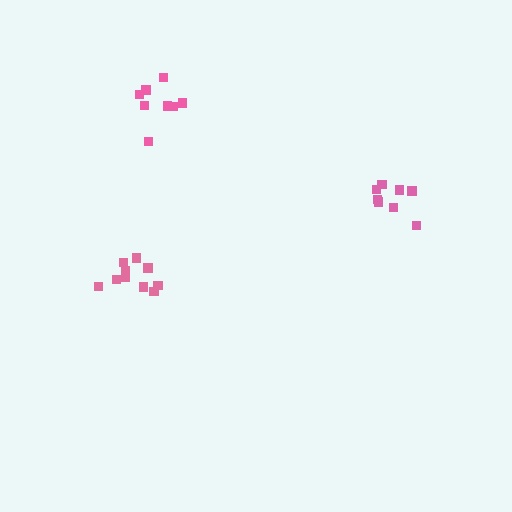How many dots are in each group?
Group 1: 8 dots, Group 2: 8 dots, Group 3: 10 dots (26 total).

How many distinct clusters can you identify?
There are 3 distinct clusters.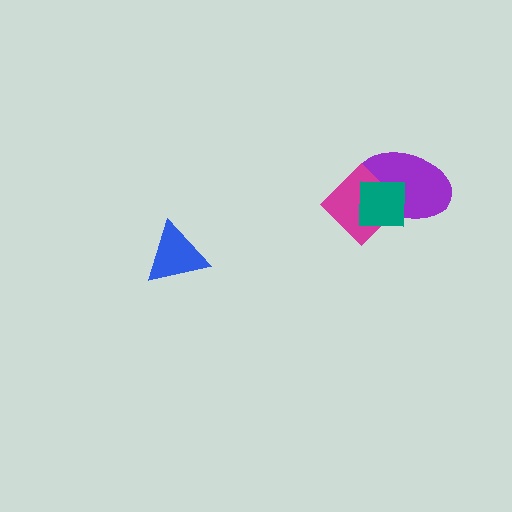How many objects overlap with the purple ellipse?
2 objects overlap with the purple ellipse.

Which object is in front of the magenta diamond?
The teal square is in front of the magenta diamond.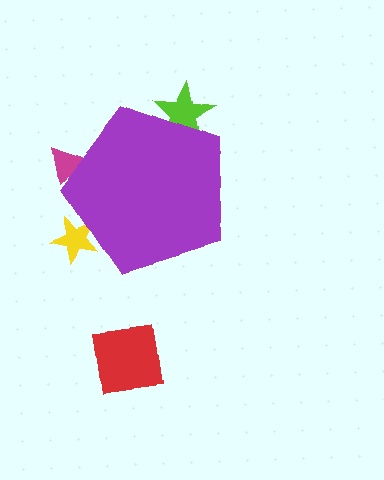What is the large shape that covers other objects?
A purple pentagon.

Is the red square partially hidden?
No, the red square is fully visible.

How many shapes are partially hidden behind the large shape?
3 shapes are partially hidden.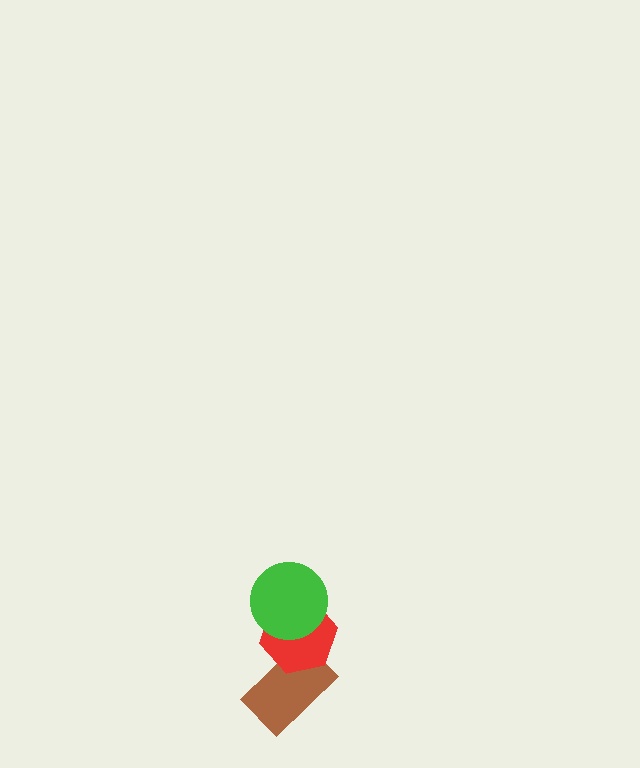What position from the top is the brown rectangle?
The brown rectangle is 3rd from the top.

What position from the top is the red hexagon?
The red hexagon is 2nd from the top.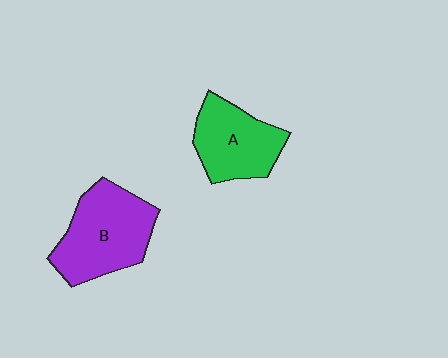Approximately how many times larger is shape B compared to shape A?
Approximately 1.3 times.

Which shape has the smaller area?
Shape A (green).